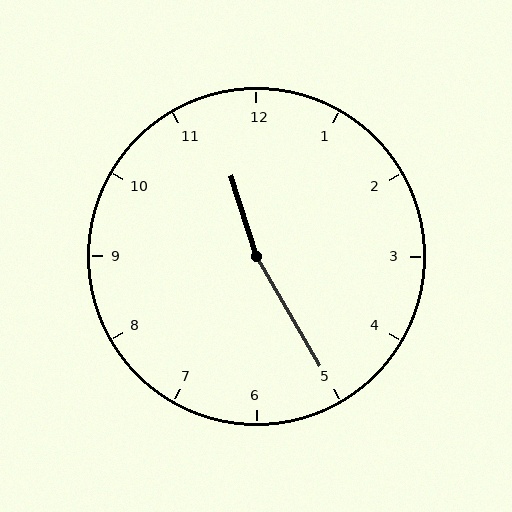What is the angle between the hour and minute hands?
Approximately 168 degrees.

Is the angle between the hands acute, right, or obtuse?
It is obtuse.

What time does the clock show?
11:25.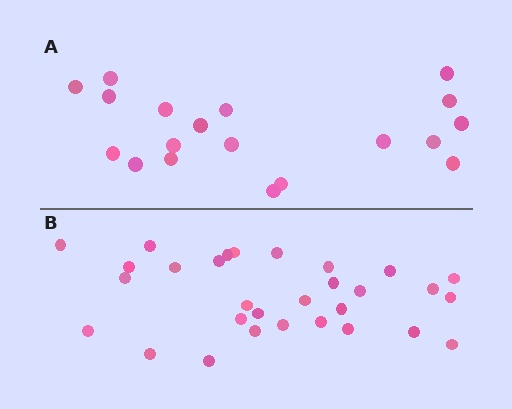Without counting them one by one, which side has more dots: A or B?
Region B (the bottom region) has more dots.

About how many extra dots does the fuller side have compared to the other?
Region B has roughly 12 or so more dots than region A.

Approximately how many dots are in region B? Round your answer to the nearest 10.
About 30 dots.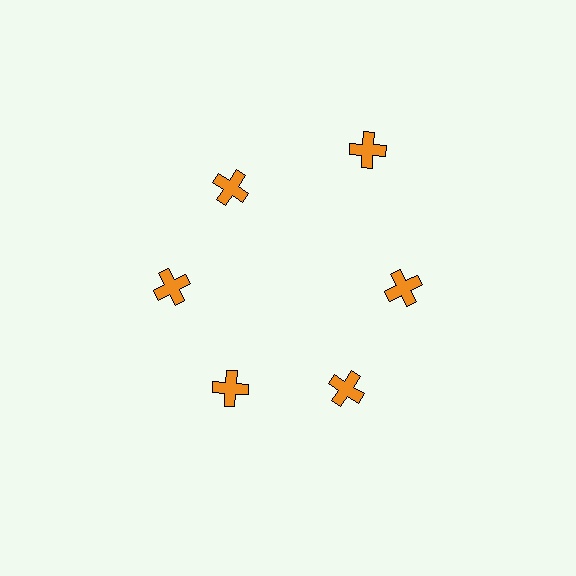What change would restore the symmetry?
The symmetry would be restored by moving it inward, back onto the ring so that all 6 crosses sit at equal angles and equal distance from the center.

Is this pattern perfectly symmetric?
No. The 6 orange crosses are arranged in a ring, but one element near the 1 o'clock position is pushed outward from the center, breaking the 6-fold rotational symmetry.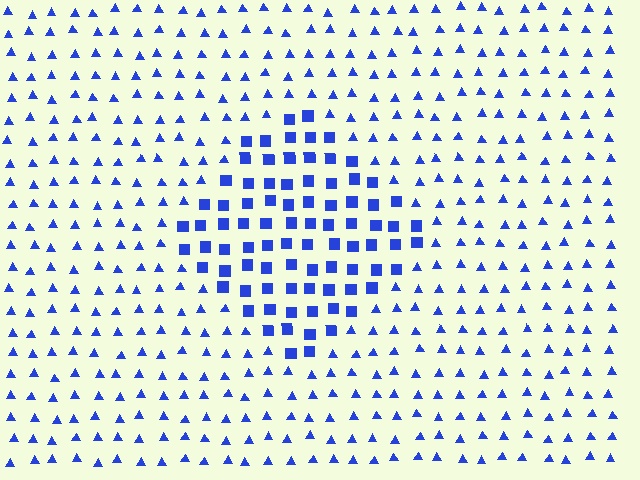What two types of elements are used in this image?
The image uses squares inside the diamond region and triangles outside it.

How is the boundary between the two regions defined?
The boundary is defined by a change in element shape: squares inside vs. triangles outside. All elements share the same color and spacing.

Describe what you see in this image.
The image is filled with small blue elements arranged in a uniform grid. A diamond-shaped region contains squares, while the surrounding area contains triangles. The boundary is defined purely by the change in element shape.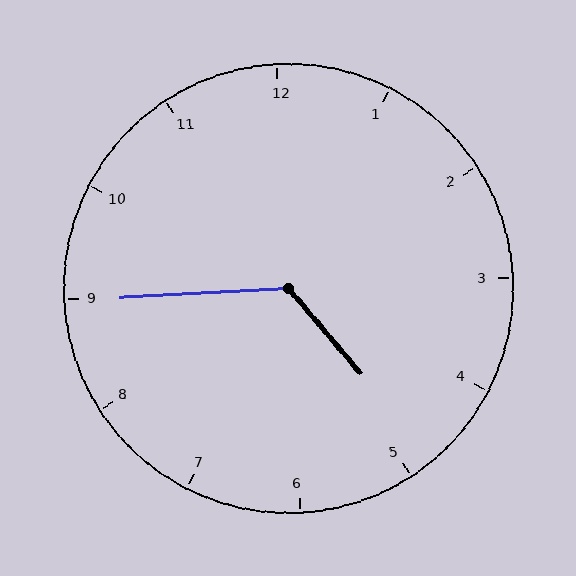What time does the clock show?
4:45.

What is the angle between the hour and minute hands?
Approximately 128 degrees.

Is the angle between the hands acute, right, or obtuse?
It is obtuse.